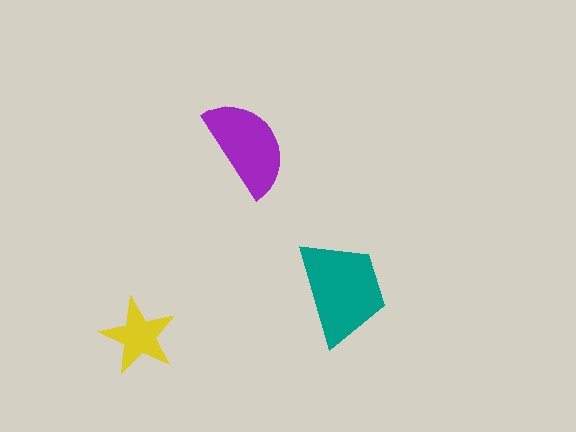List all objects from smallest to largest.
The yellow star, the purple semicircle, the teal trapezoid.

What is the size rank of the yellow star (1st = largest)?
3rd.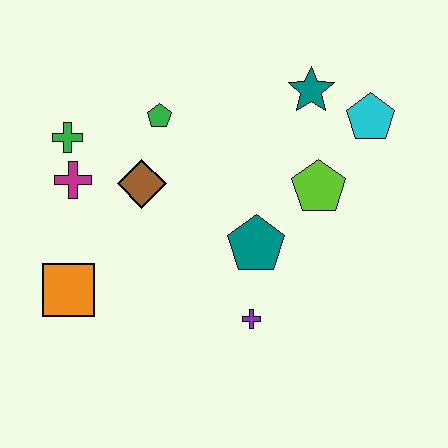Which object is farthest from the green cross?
The cyan pentagon is farthest from the green cross.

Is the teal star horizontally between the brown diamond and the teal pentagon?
No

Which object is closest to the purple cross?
The teal pentagon is closest to the purple cross.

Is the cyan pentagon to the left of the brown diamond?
No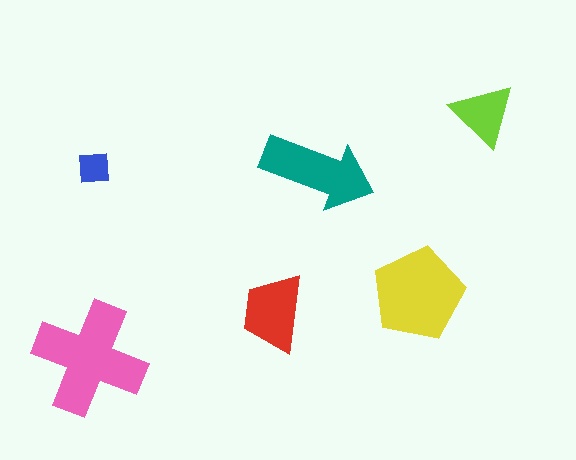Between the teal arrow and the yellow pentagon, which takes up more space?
The yellow pentagon.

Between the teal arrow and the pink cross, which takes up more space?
The pink cross.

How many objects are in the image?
There are 6 objects in the image.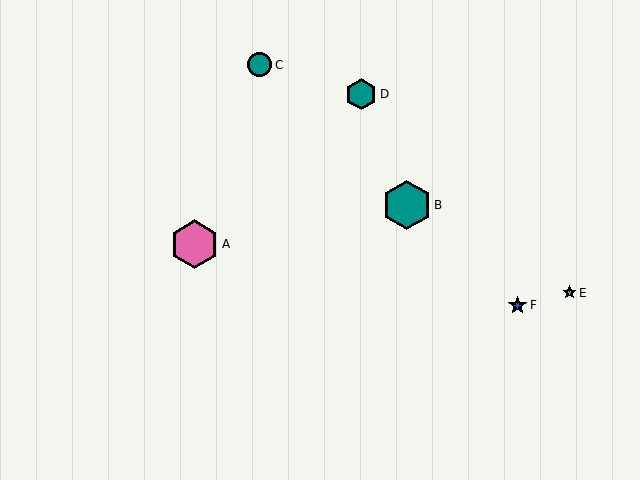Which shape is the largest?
The teal hexagon (labeled B) is the largest.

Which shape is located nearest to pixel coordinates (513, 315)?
The blue star (labeled F) at (518, 305) is nearest to that location.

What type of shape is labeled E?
Shape E is a lime star.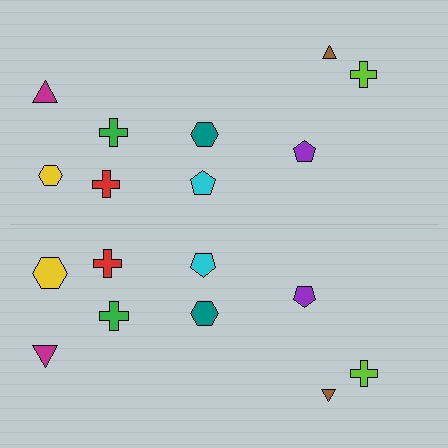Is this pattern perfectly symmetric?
No, the pattern is not perfectly symmetric. The yellow hexagon on the bottom side has a different size than its mirror counterpart.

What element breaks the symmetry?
The yellow hexagon on the bottom side has a different size than its mirror counterpart.